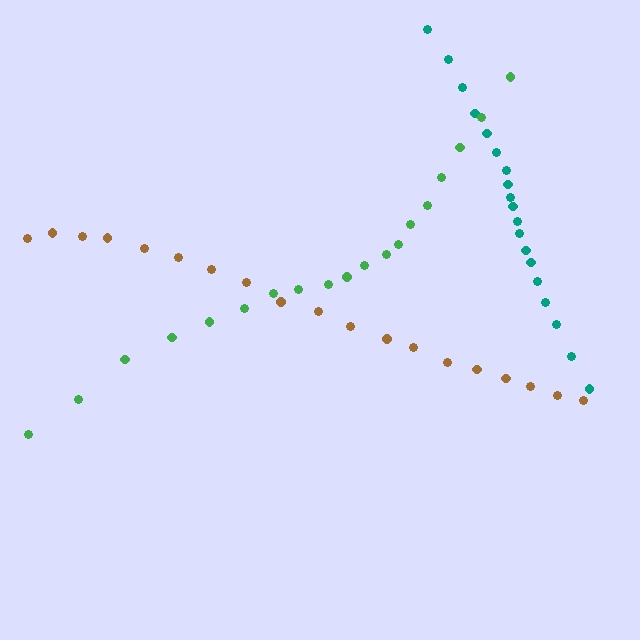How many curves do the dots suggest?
There are 3 distinct paths.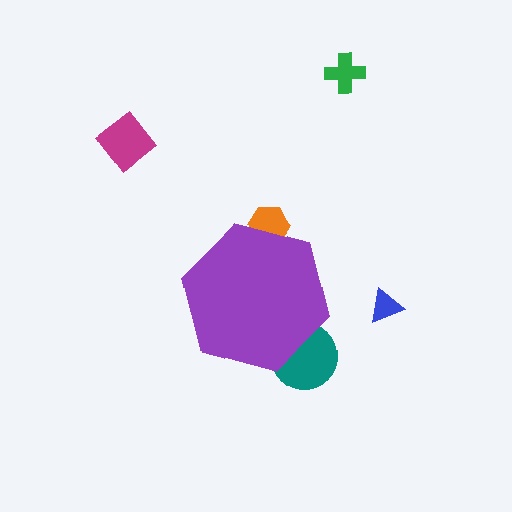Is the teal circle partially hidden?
Yes, the teal circle is partially hidden behind the purple hexagon.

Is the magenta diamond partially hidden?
No, the magenta diamond is fully visible.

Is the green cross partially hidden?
No, the green cross is fully visible.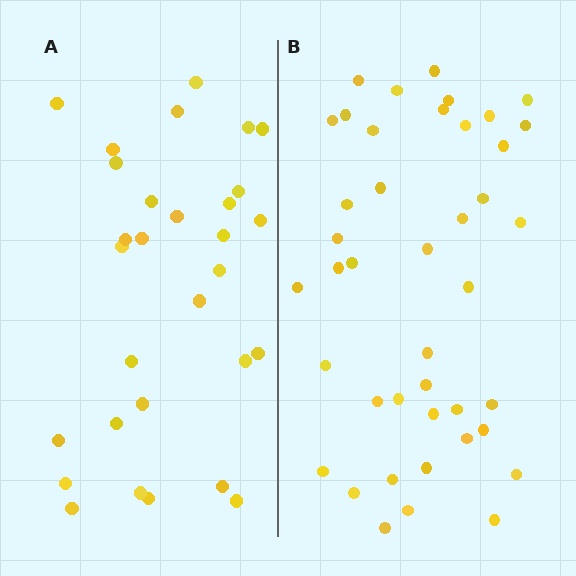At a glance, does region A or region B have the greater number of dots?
Region B (the right region) has more dots.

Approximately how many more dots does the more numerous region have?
Region B has roughly 12 or so more dots than region A.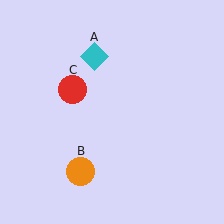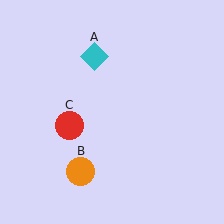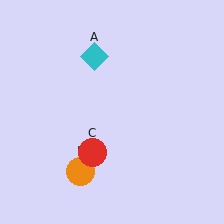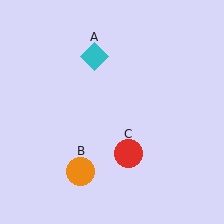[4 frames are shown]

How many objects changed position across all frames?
1 object changed position: red circle (object C).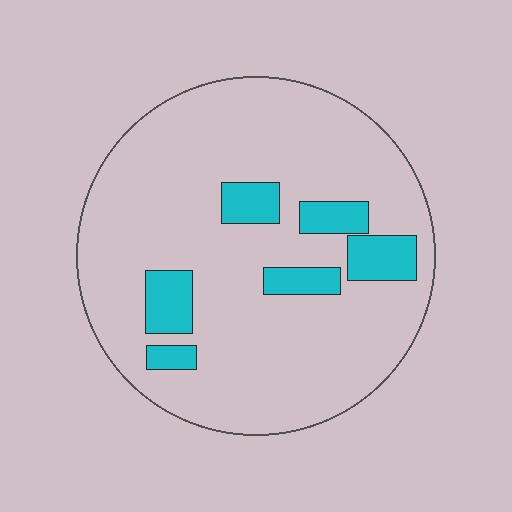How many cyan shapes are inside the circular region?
6.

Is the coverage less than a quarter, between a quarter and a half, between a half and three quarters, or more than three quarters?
Less than a quarter.